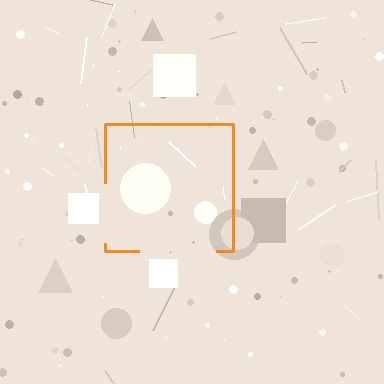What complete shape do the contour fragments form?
The contour fragments form a square.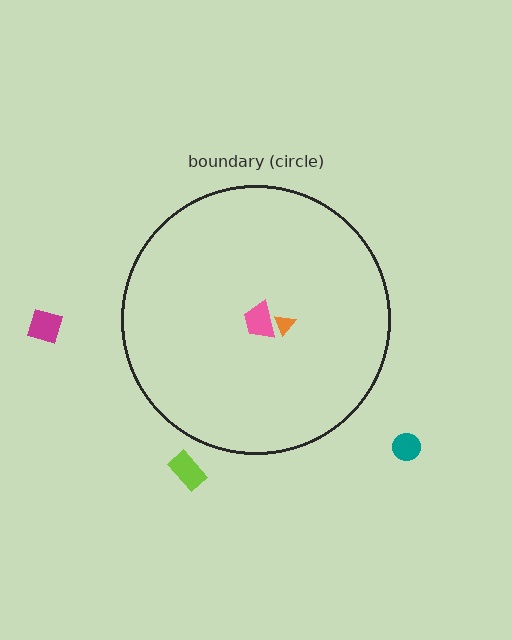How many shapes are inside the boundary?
2 inside, 3 outside.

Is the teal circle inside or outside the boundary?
Outside.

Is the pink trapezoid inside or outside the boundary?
Inside.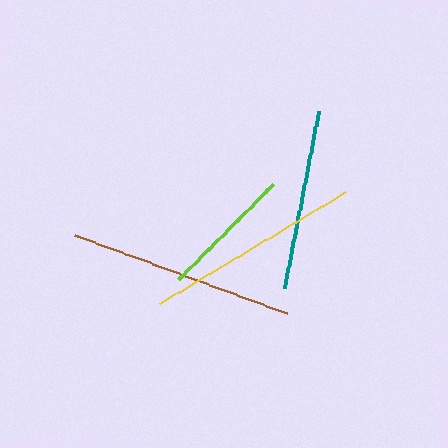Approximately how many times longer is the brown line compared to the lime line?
The brown line is approximately 1.7 times the length of the lime line.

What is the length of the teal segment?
The teal segment is approximately 181 pixels long.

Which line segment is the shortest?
The lime line is the shortest at approximately 135 pixels.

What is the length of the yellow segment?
The yellow segment is approximately 217 pixels long.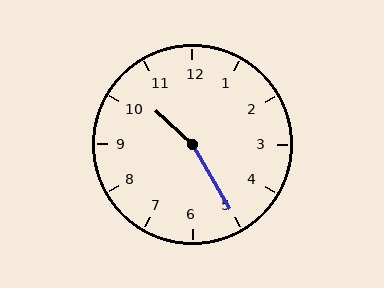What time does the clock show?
10:25.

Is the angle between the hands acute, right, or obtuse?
It is obtuse.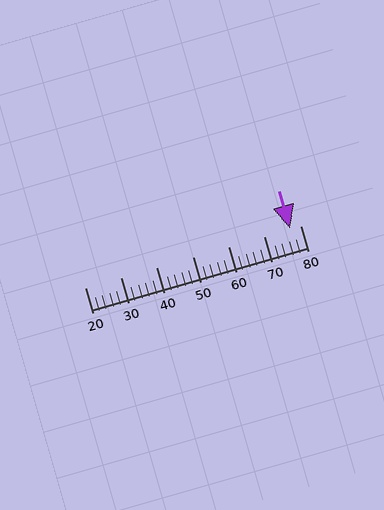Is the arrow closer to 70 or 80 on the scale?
The arrow is closer to 80.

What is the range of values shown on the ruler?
The ruler shows values from 20 to 80.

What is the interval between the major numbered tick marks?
The major tick marks are spaced 10 units apart.